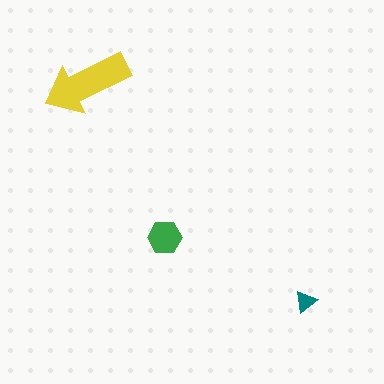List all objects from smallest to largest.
The teal triangle, the green hexagon, the yellow arrow.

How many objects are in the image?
There are 3 objects in the image.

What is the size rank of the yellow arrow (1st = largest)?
1st.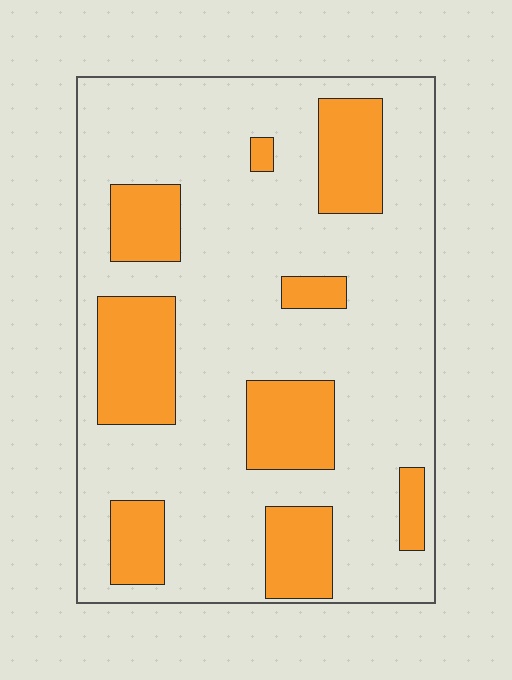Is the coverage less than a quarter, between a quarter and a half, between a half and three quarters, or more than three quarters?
Less than a quarter.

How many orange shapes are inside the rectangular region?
9.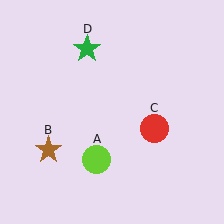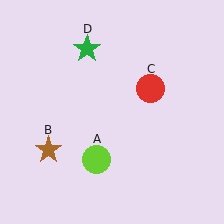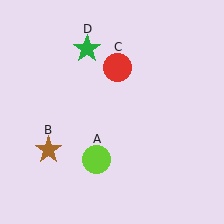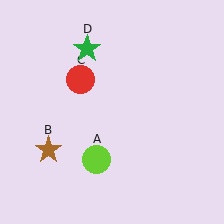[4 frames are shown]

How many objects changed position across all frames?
1 object changed position: red circle (object C).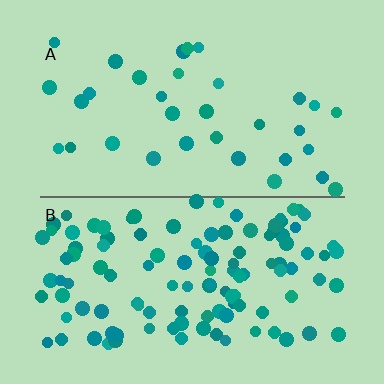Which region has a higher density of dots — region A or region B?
B (the bottom).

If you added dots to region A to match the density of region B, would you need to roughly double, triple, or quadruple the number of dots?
Approximately quadruple.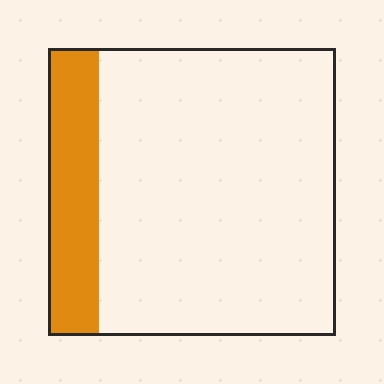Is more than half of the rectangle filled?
No.